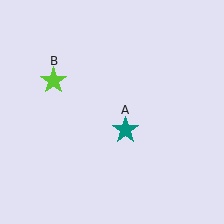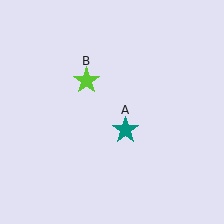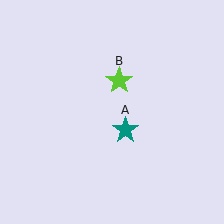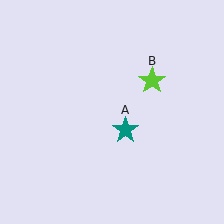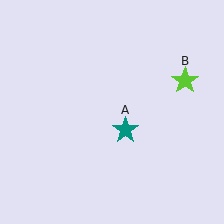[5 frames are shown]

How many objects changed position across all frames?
1 object changed position: lime star (object B).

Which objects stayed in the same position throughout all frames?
Teal star (object A) remained stationary.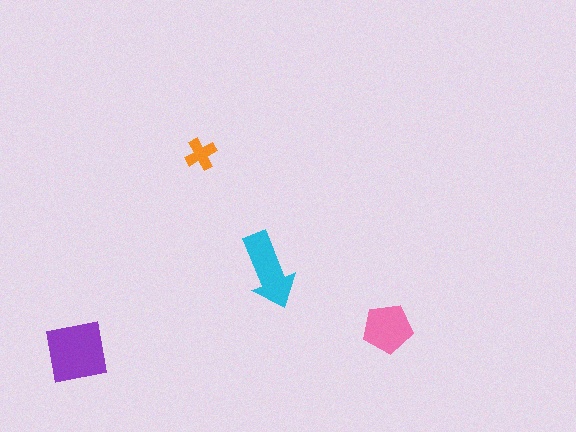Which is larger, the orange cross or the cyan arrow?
The cyan arrow.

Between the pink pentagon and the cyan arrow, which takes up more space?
The cyan arrow.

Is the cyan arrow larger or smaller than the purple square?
Smaller.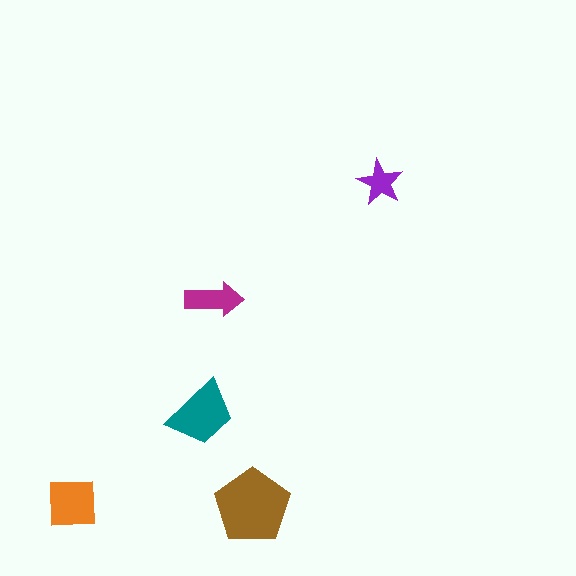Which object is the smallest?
The purple star.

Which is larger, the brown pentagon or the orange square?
The brown pentagon.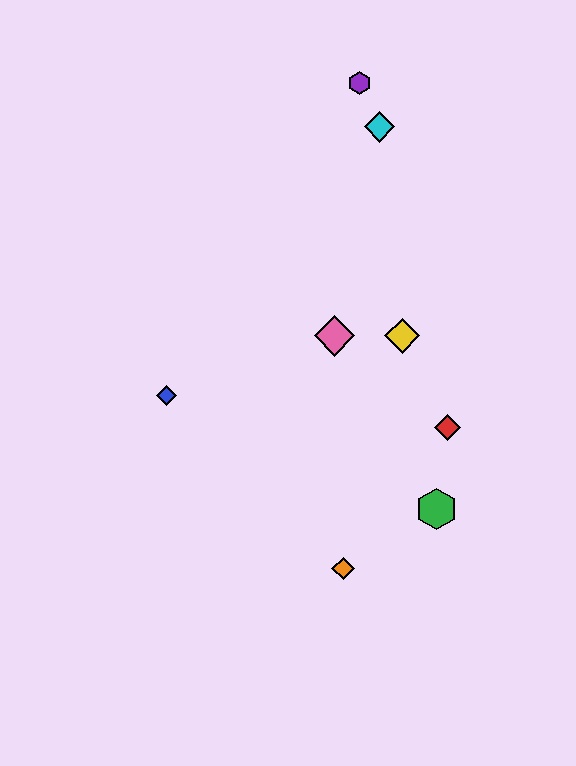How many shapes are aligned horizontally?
2 shapes (the yellow diamond, the pink diamond) are aligned horizontally.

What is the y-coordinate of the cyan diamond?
The cyan diamond is at y≈127.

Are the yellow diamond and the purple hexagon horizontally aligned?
No, the yellow diamond is at y≈336 and the purple hexagon is at y≈83.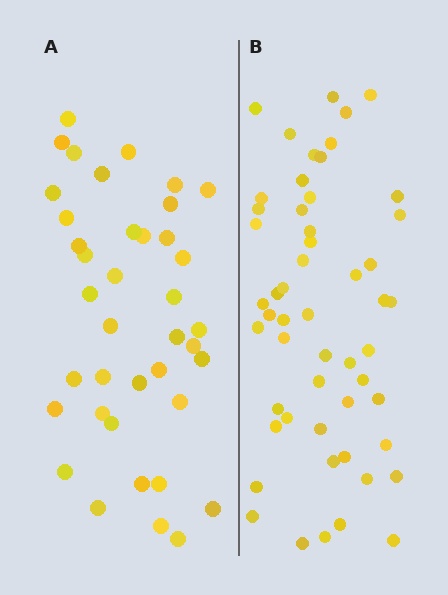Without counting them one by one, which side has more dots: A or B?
Region B (the right region) has more dots.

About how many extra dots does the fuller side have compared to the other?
Region B has approximately 15 more dots than region A.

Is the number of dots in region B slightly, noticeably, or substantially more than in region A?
Region B has noticeably more, but not dramatically so. The ratio is roughly 1.4 to 1.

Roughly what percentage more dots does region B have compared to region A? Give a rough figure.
About 35% more.